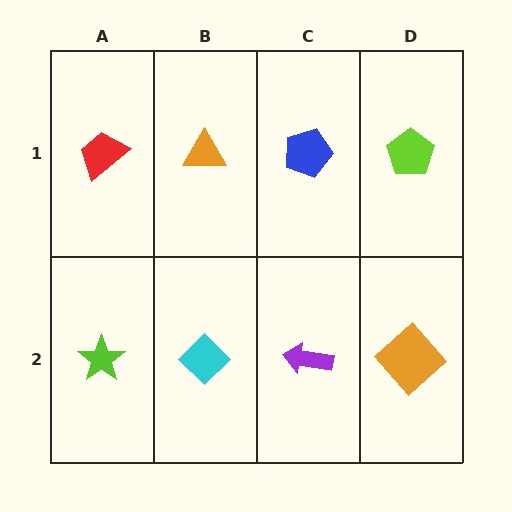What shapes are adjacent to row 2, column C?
A blue pentagon (row 1, column C), a cyan diamond (row 2, column B), an orange diamond (row 2, column D).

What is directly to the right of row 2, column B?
A purple arrow.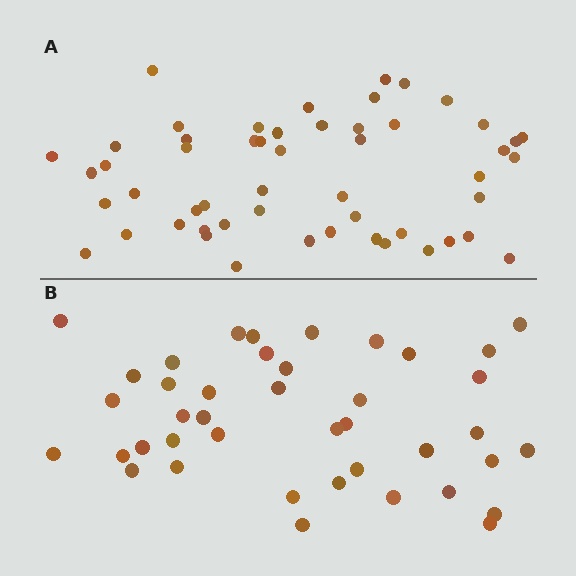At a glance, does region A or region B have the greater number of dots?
Region A (the top region) has more dots.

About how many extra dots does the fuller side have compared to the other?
Region A has roughly 12 or so more dots than region B.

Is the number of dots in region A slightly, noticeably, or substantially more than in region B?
Region A has noticeably more, but not dramatically so. The ratio is roughly 1.3 to 1.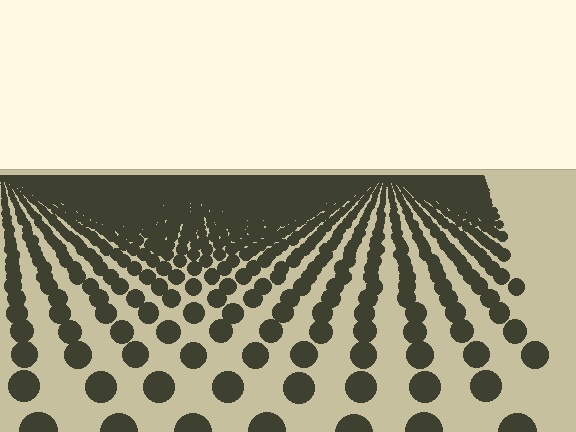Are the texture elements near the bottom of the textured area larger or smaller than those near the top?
Larger. Near the bottom, elements are closer to the viewer and appear at a bigger on-screen size.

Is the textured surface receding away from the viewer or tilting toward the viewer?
The surface is receding away from the viewer. Texture elements get smaller and denser toward the top.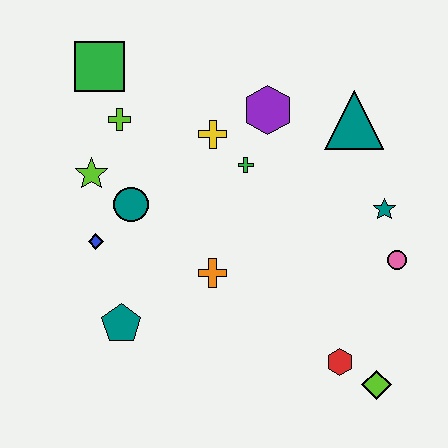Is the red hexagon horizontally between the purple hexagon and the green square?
No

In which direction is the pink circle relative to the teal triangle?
The pink circle is below the teal triangle.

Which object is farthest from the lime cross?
The lime diamond is farthest from the lime cross.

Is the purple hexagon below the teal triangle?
No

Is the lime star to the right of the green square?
No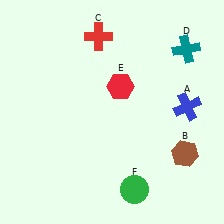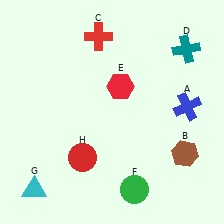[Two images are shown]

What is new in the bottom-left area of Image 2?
A cyan triangle (G) was added in the bottom-left area of Image 2.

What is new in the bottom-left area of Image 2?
A red circle (H) was added in the bottom-left area of Image 2.